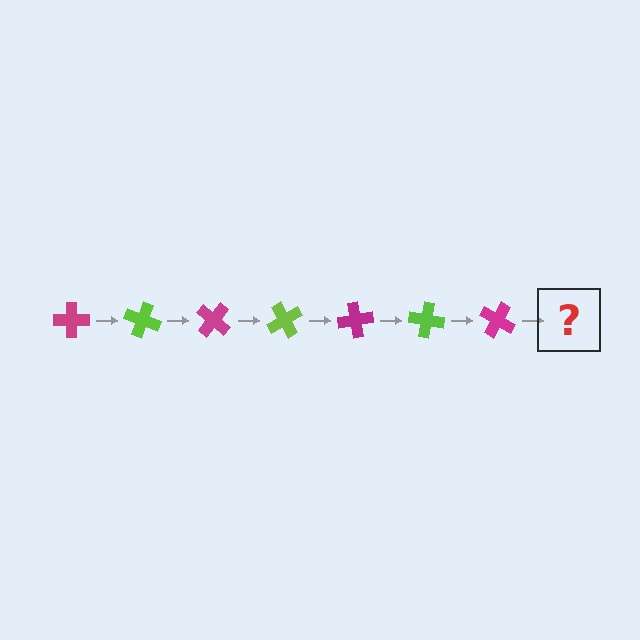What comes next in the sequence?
The next element should be a lime cross, rotated 140 degrees from the start.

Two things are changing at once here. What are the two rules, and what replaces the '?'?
The two rules are that it rotates 20 degrees each step and the color cycles through magenta and lime. The '?' should be a lime cross, rotated 140 degrees from the start.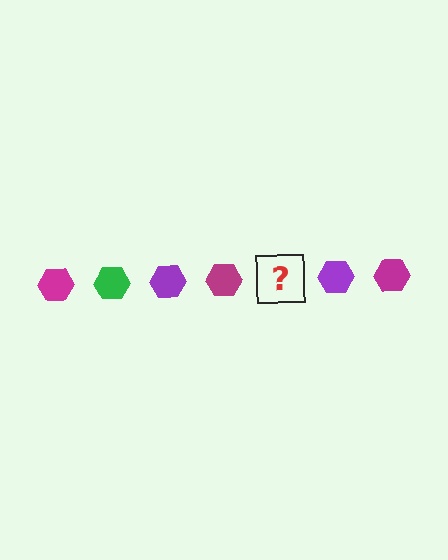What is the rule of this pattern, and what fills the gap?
The rule is that the pattern cycles through magenta, green, purple hexagons. The gap should be filled with a green hexagon.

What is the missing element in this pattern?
The missing element is a green hexagon.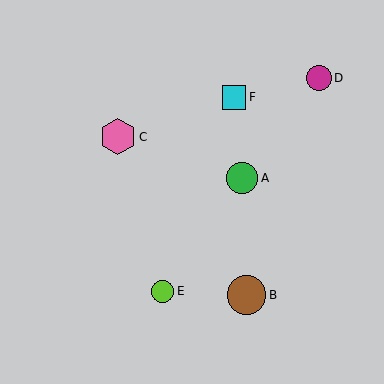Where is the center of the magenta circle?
The center of the magenta circle is at (319, 78).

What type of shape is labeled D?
Shape D is a magenta circle.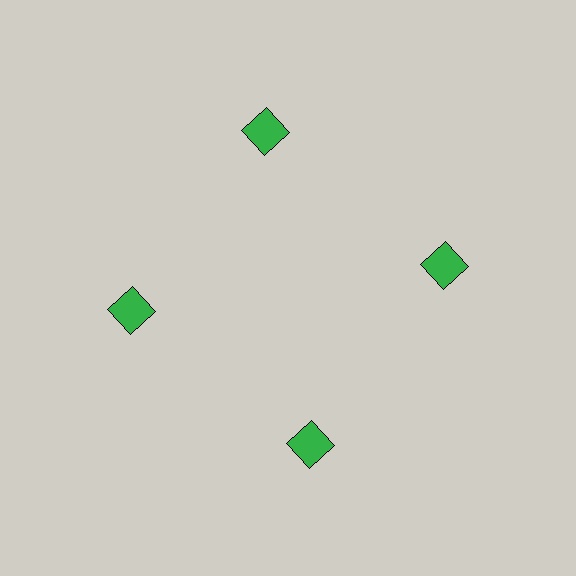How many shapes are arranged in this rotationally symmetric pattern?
There are 4 shapes, arranged in 4 groups of 1.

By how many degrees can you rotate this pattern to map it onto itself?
The pattern maps onto itself every 90 degrees of rotation.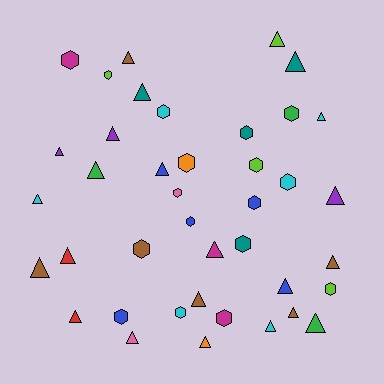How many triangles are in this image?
There are 23 triangles.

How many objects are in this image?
There are 40 objects.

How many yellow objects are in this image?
There are no yellow objects.